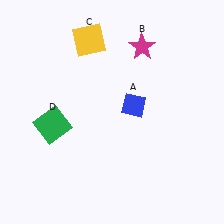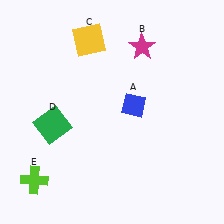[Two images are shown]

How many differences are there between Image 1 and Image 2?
There is 1 difference between the two images.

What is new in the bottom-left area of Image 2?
A lime cross (E) was added in the bottom-left area of Image 2.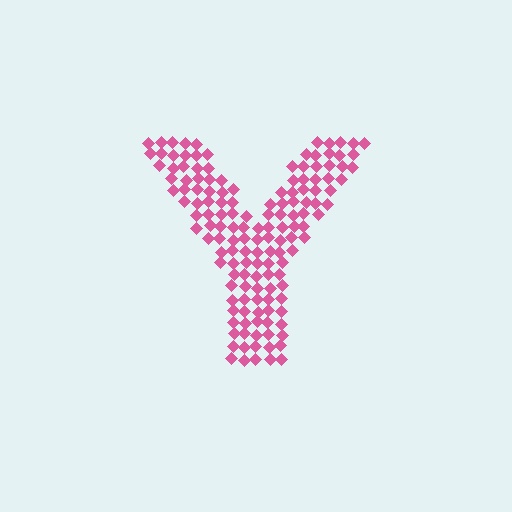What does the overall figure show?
The overall figure shows the letter Y.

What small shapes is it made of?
It is made of small diamonds.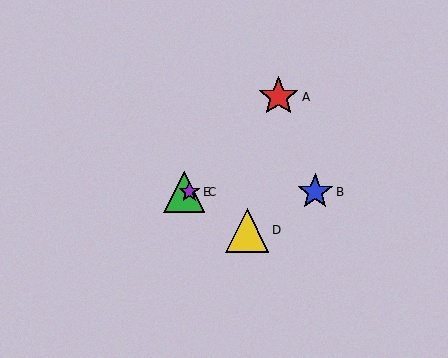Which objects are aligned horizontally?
Objects B, C, E are aligned horizontally.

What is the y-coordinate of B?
Object B is at y≈192.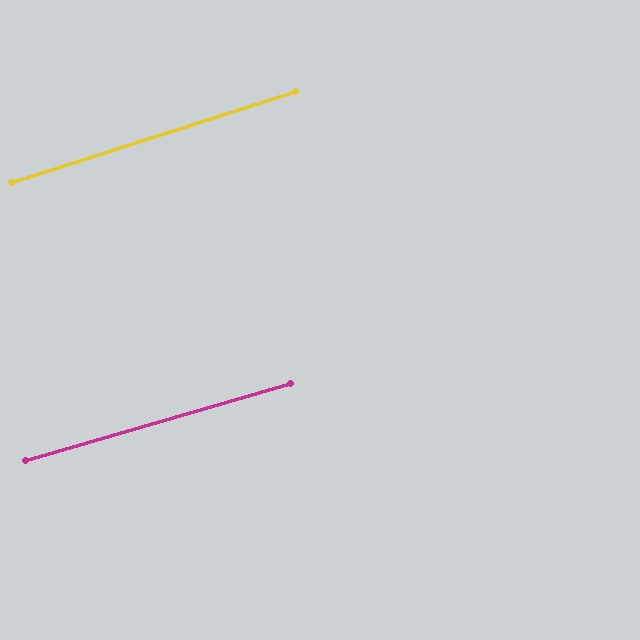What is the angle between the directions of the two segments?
Approximately 2 degrees.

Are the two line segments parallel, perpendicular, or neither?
Parallel — their directions differ by only 1.7°.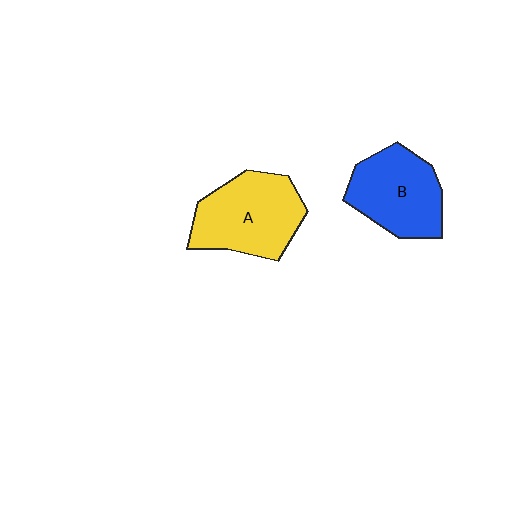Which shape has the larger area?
Shape A (yellow).